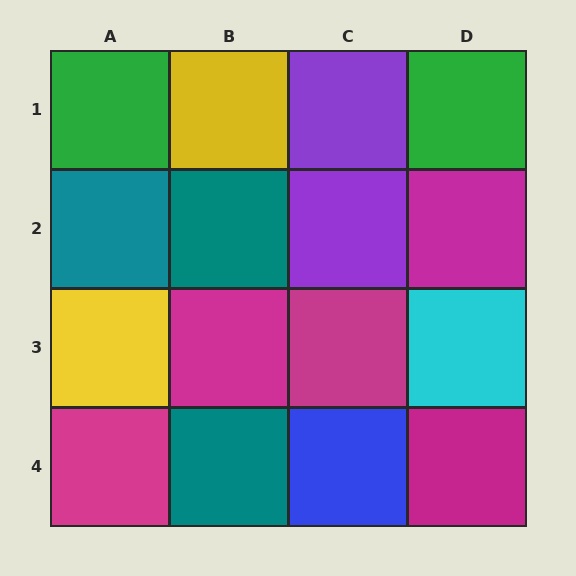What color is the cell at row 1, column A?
Green.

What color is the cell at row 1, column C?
Purple.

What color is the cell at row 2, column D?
Magenta.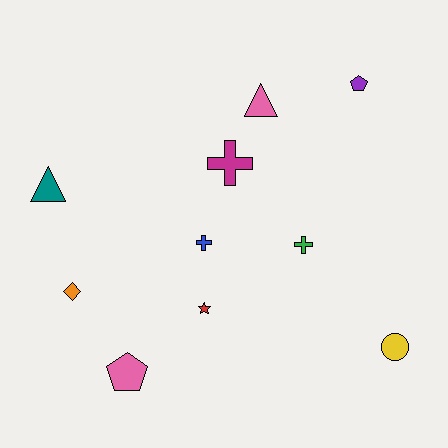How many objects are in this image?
There are 10 objects.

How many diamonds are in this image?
There is 1 diamond.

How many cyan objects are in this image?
There are no cyan objects.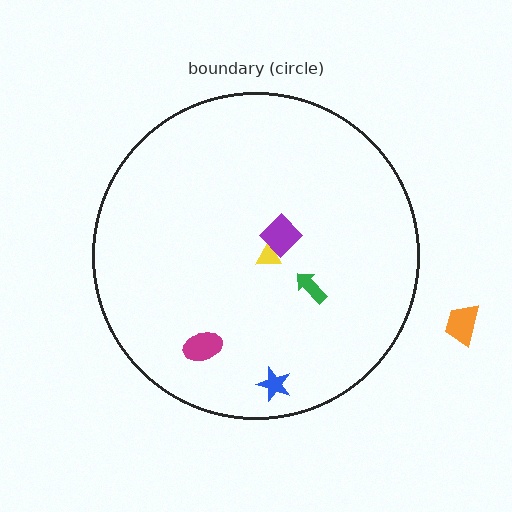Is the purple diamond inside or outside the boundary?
Inside.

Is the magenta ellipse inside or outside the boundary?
Inside.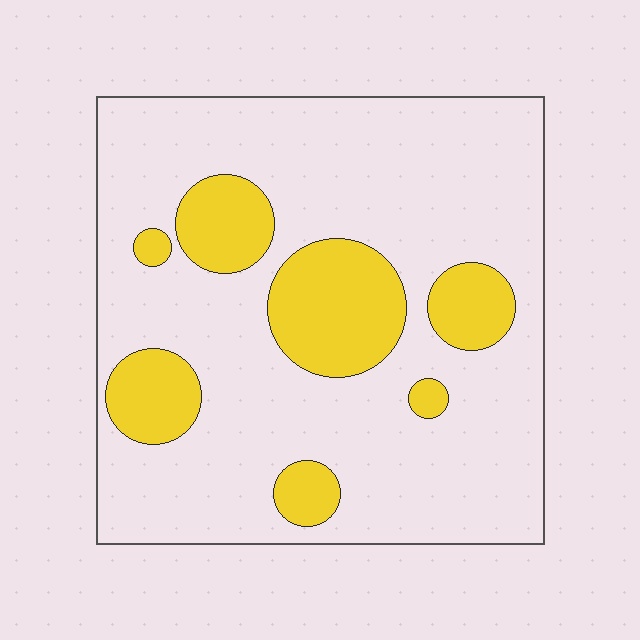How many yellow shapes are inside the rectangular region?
7.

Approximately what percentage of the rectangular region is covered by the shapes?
Approximately 20%.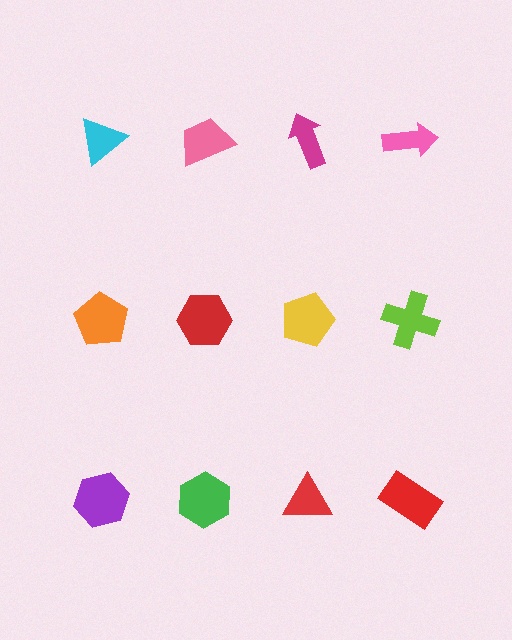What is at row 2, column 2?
A red hexagon.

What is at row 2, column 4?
A lime cross.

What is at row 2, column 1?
An orange pentagon.